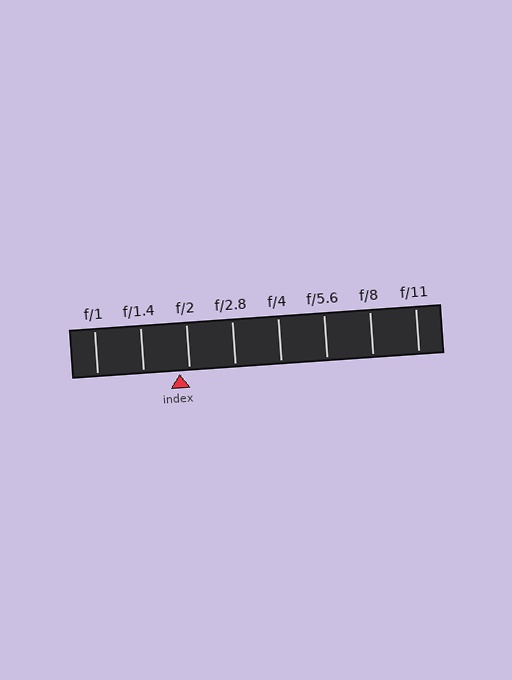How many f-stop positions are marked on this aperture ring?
There are 8 f-stop positions marked.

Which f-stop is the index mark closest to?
The index mark is closest to f/2.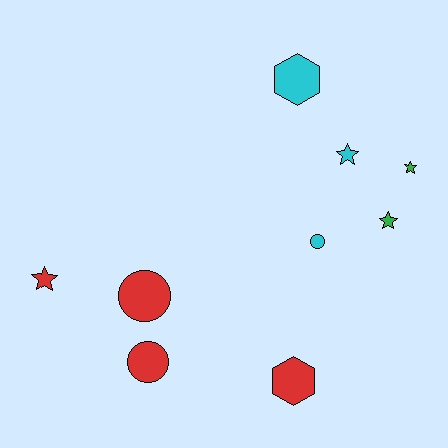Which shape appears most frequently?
Star, with 4 objects.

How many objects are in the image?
There are 9 objects.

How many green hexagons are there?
There are no green hexagons.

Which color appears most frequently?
Red, with 4 objects.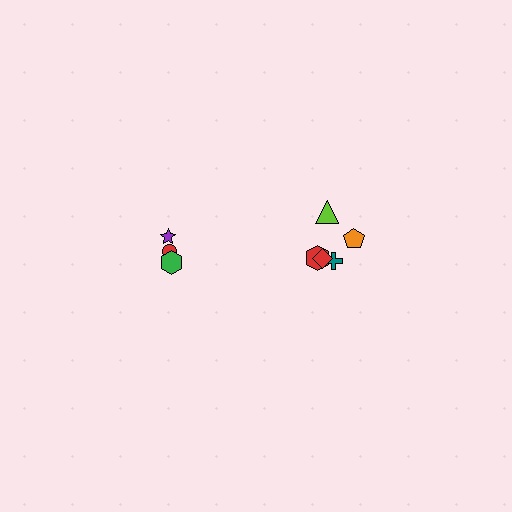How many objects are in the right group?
There are 5 objects.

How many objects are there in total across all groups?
There are 8 objects.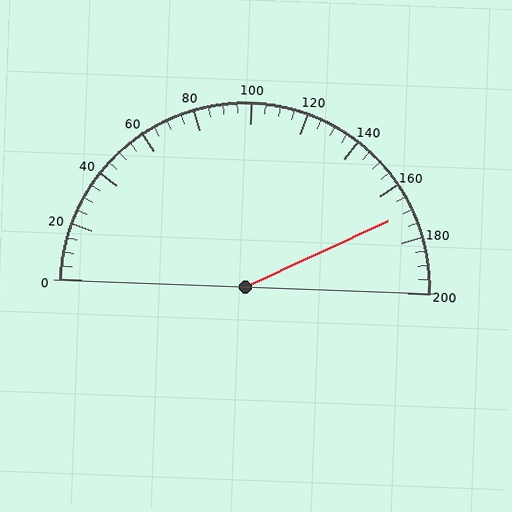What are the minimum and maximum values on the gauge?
The gauge ranges from 0 to 200.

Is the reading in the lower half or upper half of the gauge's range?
The reading is in the upper half of the range (0 to 200).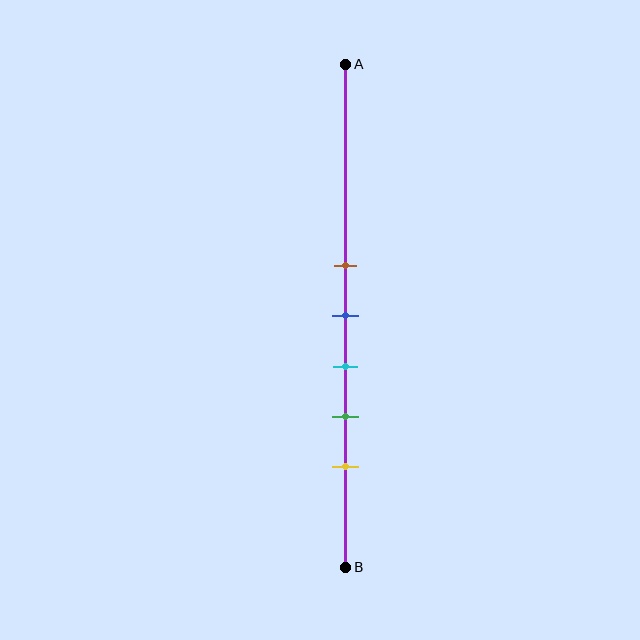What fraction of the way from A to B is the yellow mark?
The yellow mark is approximately 80% (0.8) of the way from A to B.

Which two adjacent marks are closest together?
The brown and blue marks are the closest adjacent pair.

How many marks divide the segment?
There are 5 marks dividing the segment.